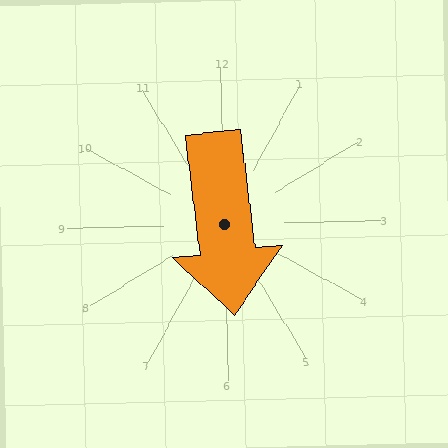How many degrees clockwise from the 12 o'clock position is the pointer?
Approximately 175 degrees.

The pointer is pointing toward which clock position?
Roughly 6 o'clock.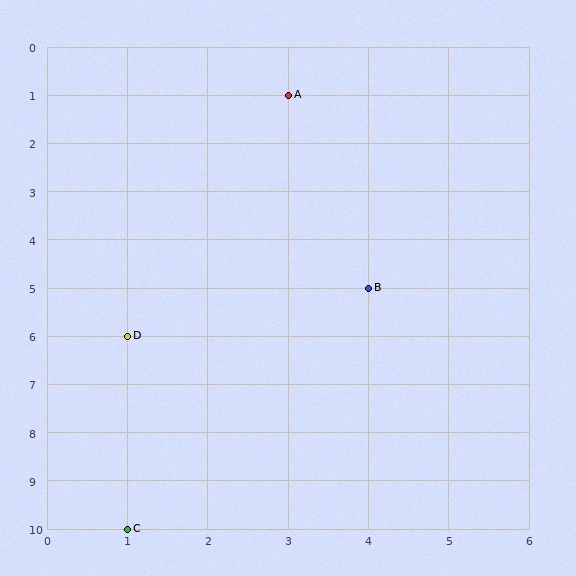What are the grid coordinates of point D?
Point D is at grid coordinates (1, 6).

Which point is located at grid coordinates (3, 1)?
Point A is at (3, 1).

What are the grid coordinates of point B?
Point B is at grid coordinates (4, 5).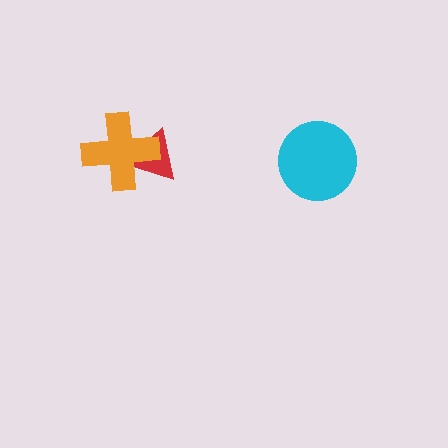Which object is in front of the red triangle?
The orange cross is in front of the red triangle.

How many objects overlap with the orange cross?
1 object overlaps with the orange cross.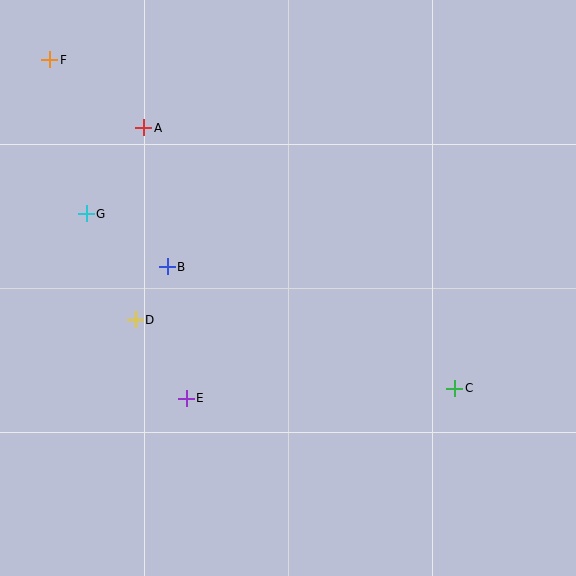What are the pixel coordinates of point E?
Point E is at (186, 398).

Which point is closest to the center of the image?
Point B at (167, 267) is closest to the center.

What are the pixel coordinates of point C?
Point C is at (455, 388).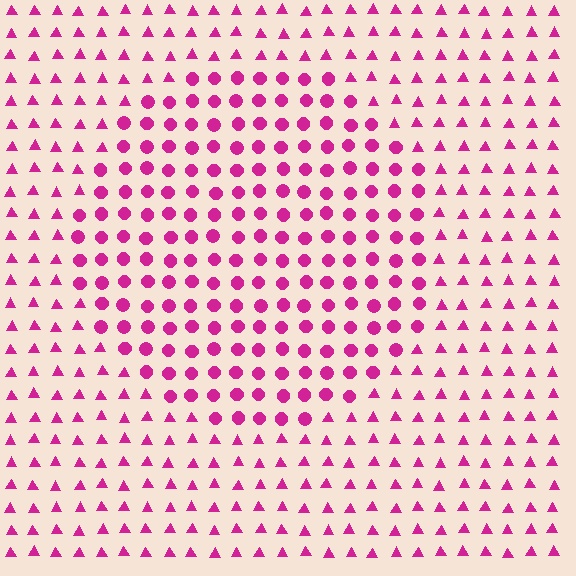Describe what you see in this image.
The image is filled with small magenta elements arranged in a uniform grid. A circle-shaped region contains circles, while the surrounding area contains triangles. The boundary is defined purely by the change in element shape.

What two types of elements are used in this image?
The image uses circles inside the circle region and triangles outside it.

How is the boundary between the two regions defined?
The boundary is defined by a change in element shape: circles inside vs. triangles outside. All elements share the same color and spacing.